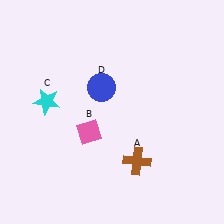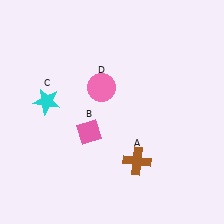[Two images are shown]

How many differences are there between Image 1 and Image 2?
There is 1 difference between the two images.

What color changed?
The circle (D) changed from blue in Image 1 to pink in Image 2.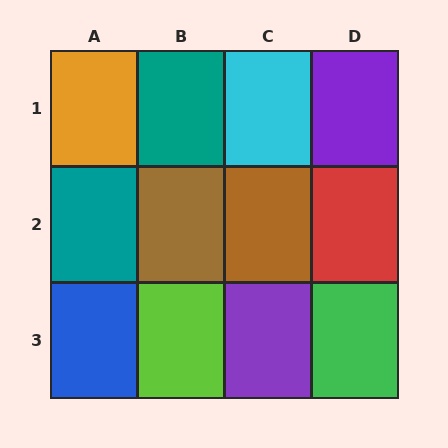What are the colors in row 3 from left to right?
Blue, lime, purple, green.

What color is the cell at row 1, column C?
Cyan.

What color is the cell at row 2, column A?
Teal.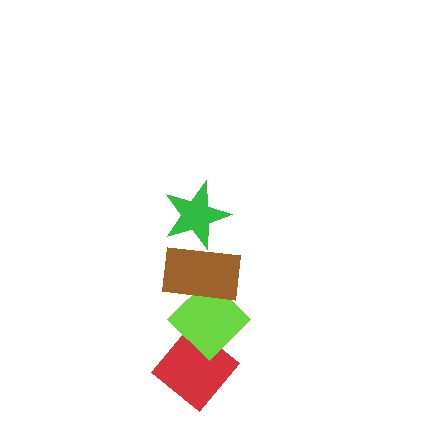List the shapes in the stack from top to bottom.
From top to bottom: the green star, the brown rectangle, the lime diamond, the red diamond.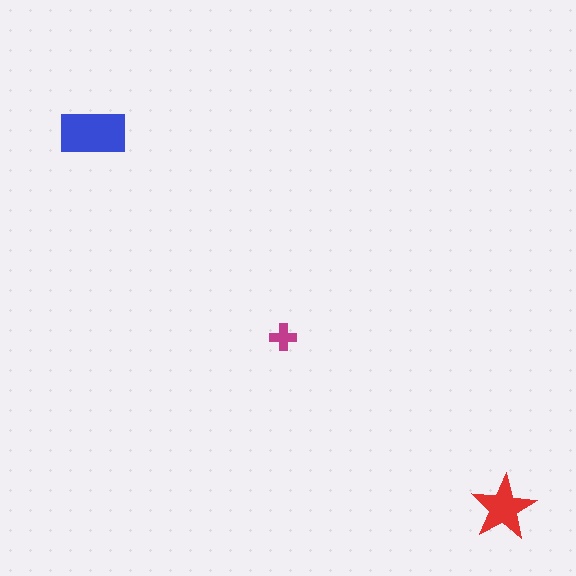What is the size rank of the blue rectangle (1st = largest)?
1st.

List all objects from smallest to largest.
The magenta cross, the red star, the blue rectangle.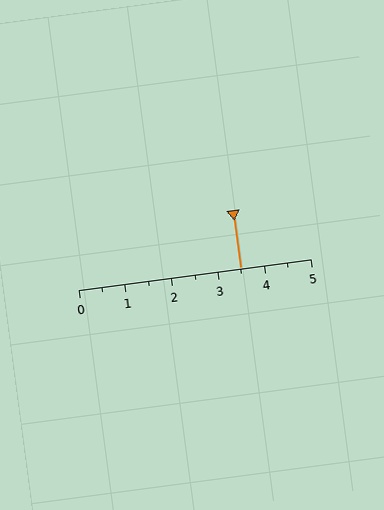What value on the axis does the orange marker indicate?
The marker indicates approximately 3.5.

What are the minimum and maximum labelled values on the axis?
The axis runs from 0 to 5.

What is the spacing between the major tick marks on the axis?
The major ticks are spaced 1 apart.